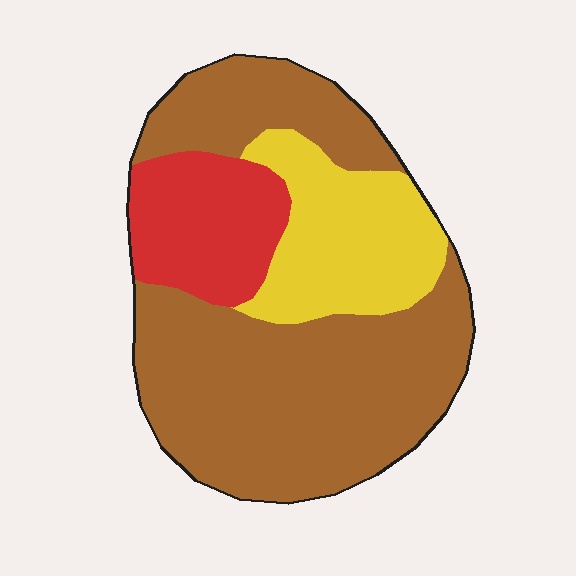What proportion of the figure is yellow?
Yellow covers 22% of the figure.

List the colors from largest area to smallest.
From largest to smallest: brown, yellow, red.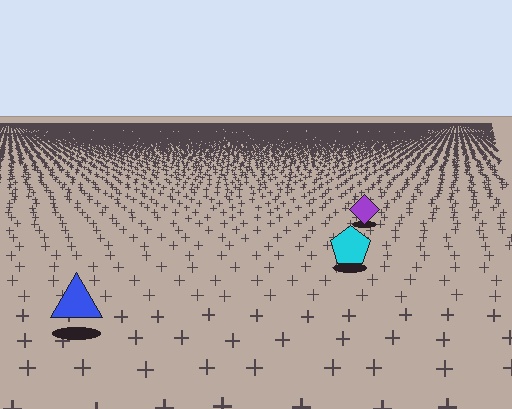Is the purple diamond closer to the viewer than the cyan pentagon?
No. The cyan pentagon is closer — you can tell from the texture gradient: the ground texture is coarser near it.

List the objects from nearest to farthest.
From nearest to farthest: the blue triangle, the cyan pentagon, the purple diamond.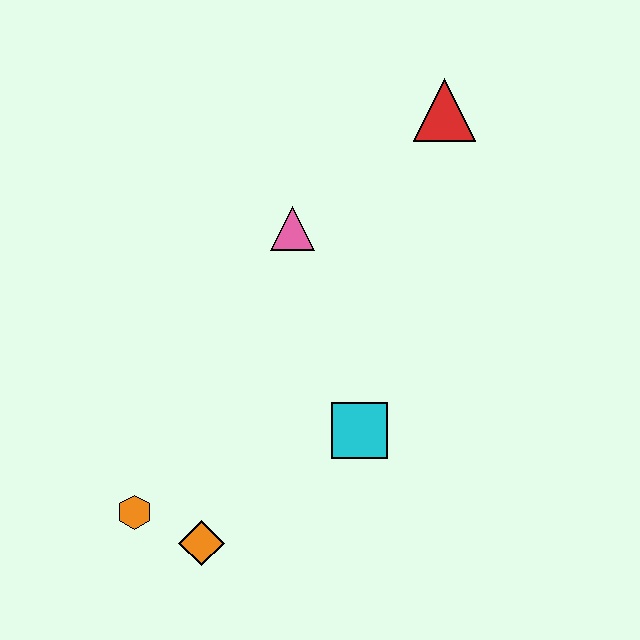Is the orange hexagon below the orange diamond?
No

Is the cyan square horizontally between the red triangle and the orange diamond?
Yes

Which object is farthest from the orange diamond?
The red triangle is farthest from the orange diamond.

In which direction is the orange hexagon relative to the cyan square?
The orange hexagon is to the left of the cyan square.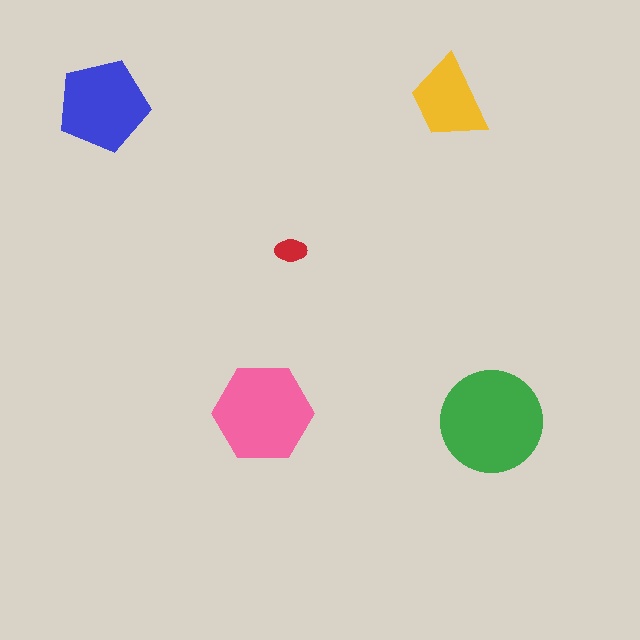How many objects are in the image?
There are 5 objects in the image.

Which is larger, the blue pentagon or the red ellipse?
The blue pentagon.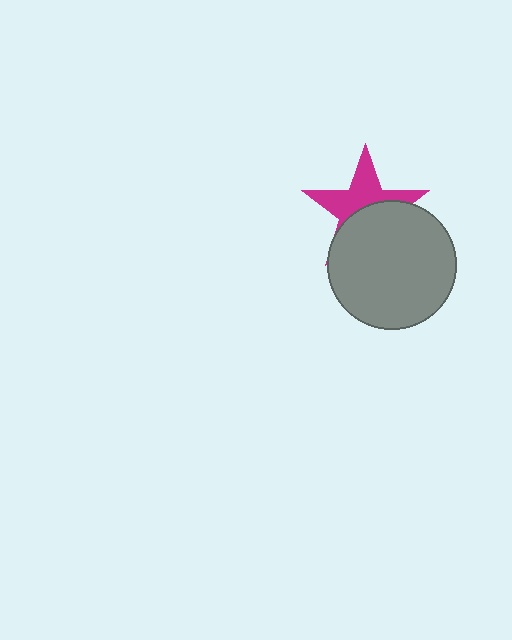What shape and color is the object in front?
The object in front is a gray circle.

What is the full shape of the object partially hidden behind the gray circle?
The partially hidden object is a magenta star.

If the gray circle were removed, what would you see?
You would see the complete magenta star.